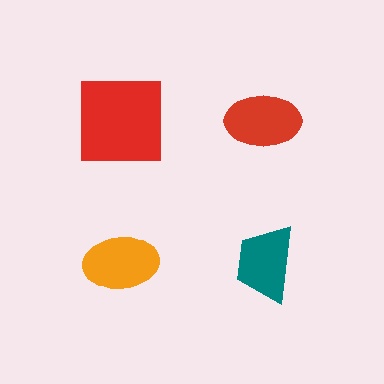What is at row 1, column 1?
A red square.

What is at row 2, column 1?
An orange ellipse.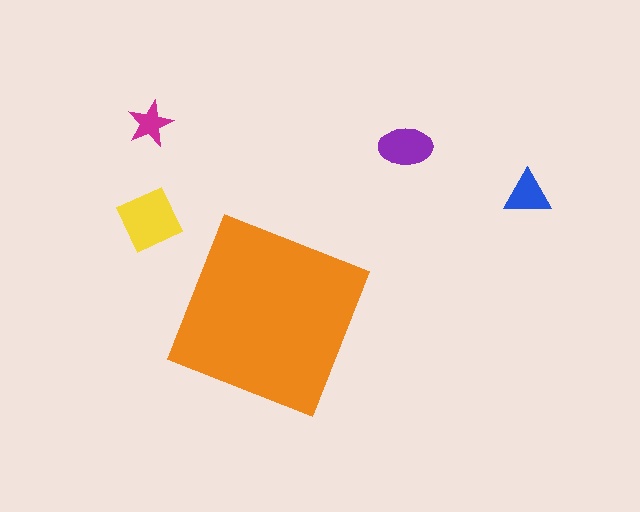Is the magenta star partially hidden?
No, the magenta star is fully visible.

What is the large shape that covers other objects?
An orange square.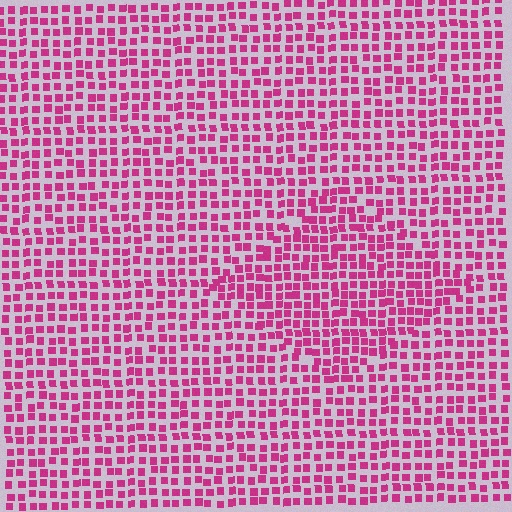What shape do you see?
I see a diamond.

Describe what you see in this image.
The image contains small magenta elements arranged at two different densities. A diamond-shaped region is visible where the elements are more densely packed than the surrounding area.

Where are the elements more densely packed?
The elements are more densely packed inside the diamond boundary.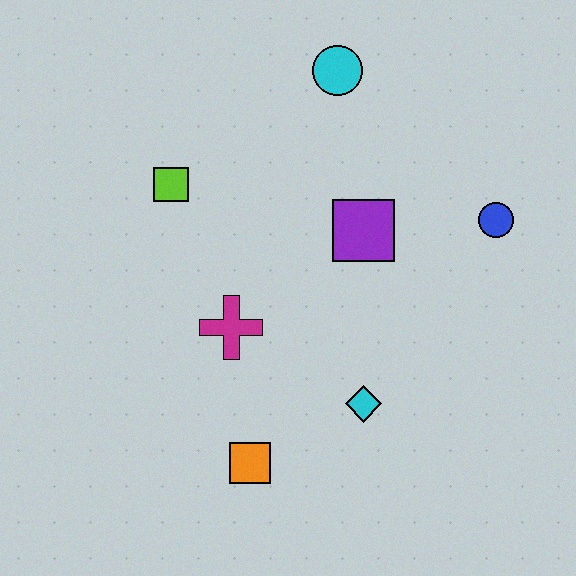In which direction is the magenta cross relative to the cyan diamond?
The magenta cross is to the left of the cyan diamond.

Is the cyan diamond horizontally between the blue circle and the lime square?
Yes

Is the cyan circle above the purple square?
Yes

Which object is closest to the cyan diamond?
The orange square is closest to the cyan diamond.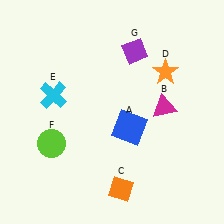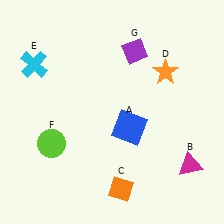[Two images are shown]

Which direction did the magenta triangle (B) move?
The magenta triangle (B) moved down.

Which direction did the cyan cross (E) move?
The cyan cross (E) moved up.